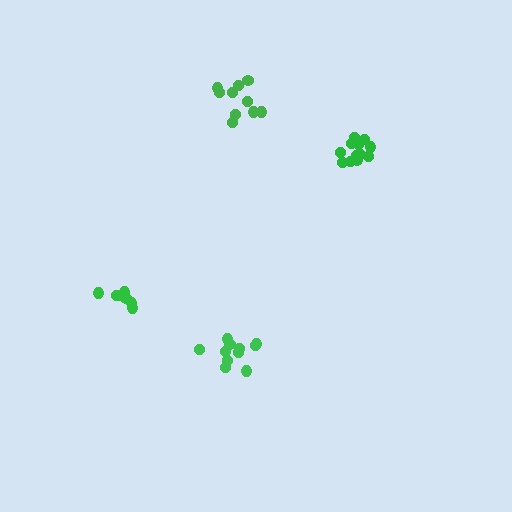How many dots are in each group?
Group 1: 12 dots, Group 2: 10 dots, Group 3: 7 dots, Group 4: 11 dots (40 total).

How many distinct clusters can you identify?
There are 4 distinct clusters.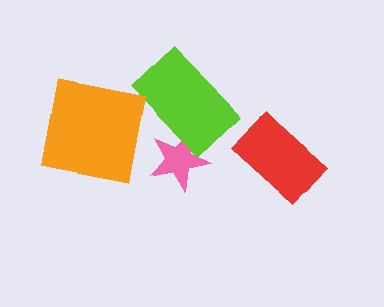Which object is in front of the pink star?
The lime rectangle is in front of the pink star.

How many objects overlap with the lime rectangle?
1 object overlaps with the lime rectangle.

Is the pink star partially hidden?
Yes, it is partially covered by another shape.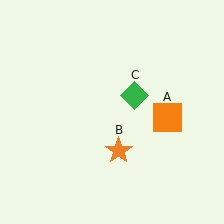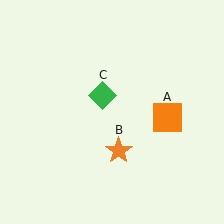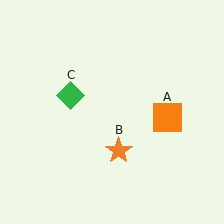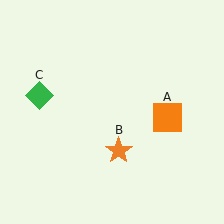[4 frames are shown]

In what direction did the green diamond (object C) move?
The green diamond (object C) moved left.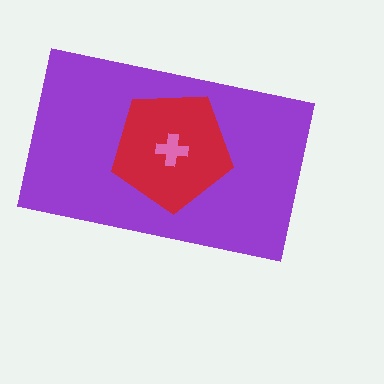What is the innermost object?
The pink cross.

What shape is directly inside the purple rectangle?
The red pentagon.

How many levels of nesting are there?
3.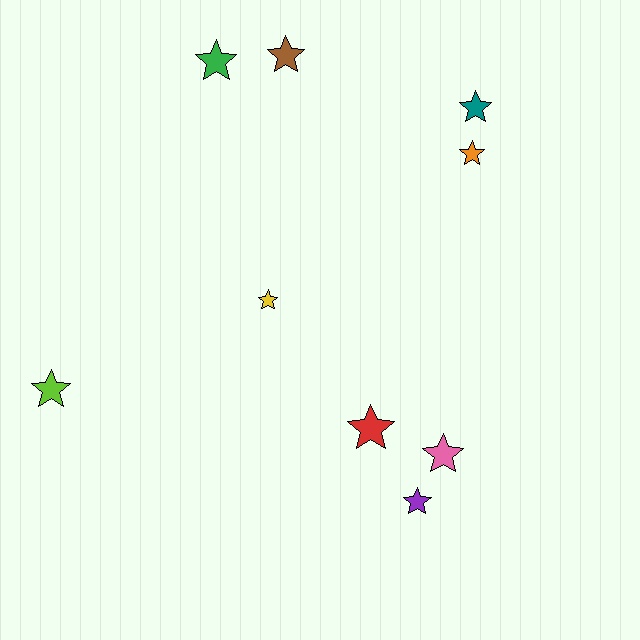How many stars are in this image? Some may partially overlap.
There are 9 stars.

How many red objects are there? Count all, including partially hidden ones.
There is 1 red object.